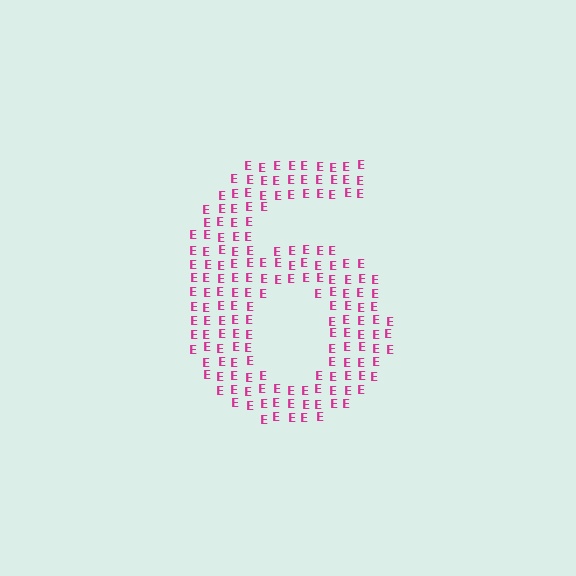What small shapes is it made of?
It is made of small letter E's.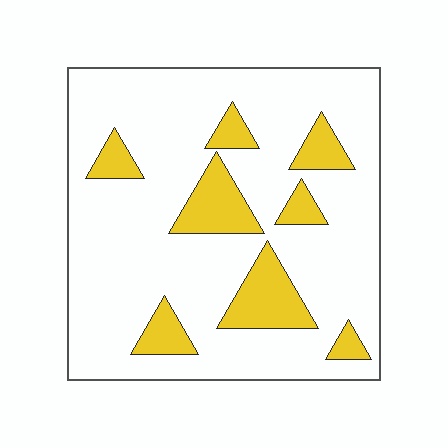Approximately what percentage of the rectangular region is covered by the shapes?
Approximately 20%.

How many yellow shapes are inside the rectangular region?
8.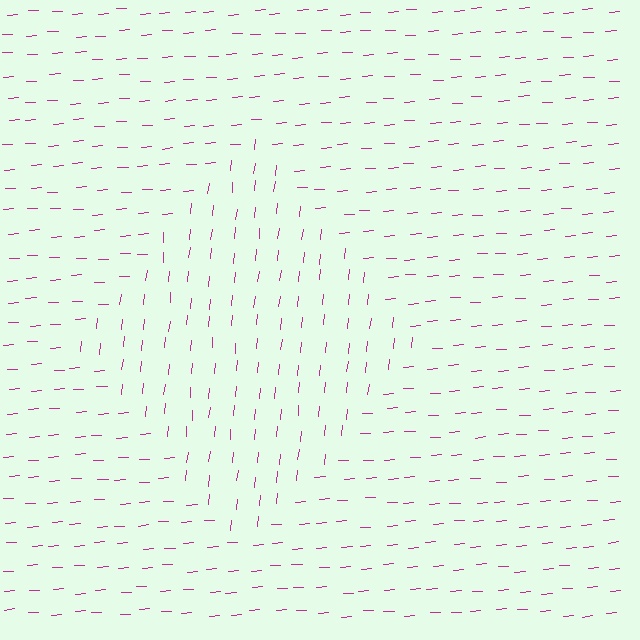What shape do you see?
I see a diamond.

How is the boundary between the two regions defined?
The boundary is defined purely by a change in line orientation (approximately 80 degrees difference). All lines are the same color and thickness.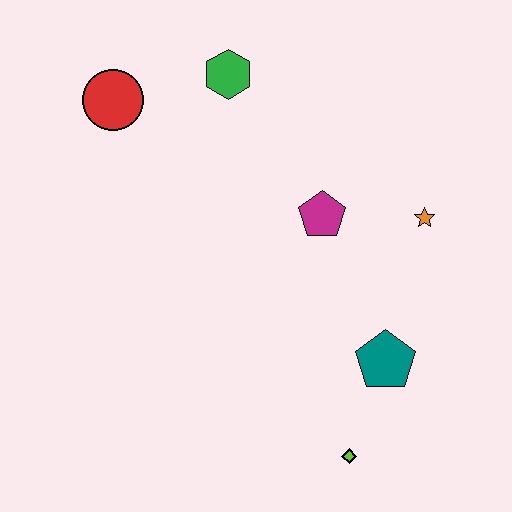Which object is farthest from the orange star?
The red circle is farthest from the orange star.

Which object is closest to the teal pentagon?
The lime diamond is closest to the teal pentagon.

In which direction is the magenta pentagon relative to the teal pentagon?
The magenta pentagon is above the teal pentagon.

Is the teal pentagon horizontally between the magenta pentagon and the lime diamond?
No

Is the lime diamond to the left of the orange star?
Yes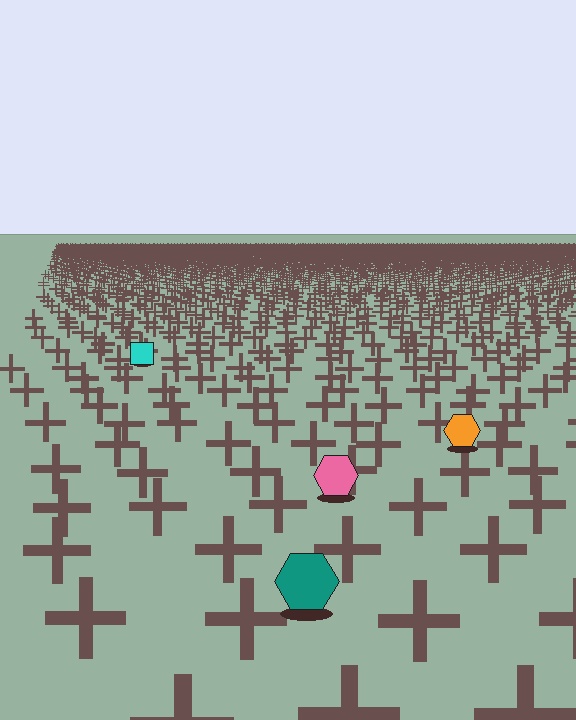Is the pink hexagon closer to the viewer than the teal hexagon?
No. The teal hexagon is closer — you can tell from the texture gradient: the ground texture is coarser near it.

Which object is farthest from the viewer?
The cyan square is farthest from the viewer. It appears smaller and the ground texture around it is denser.